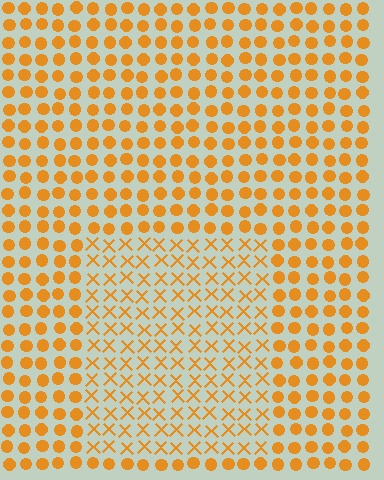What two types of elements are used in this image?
The image uses X marks inside the rectangle region and circles outside it.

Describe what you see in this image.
The image is filled with small orange elements arranged in a uniform grid. A rectangle-shaped region contains X marks, while the surrounding area contains circles. The boundary is defined purely by the change in element shape.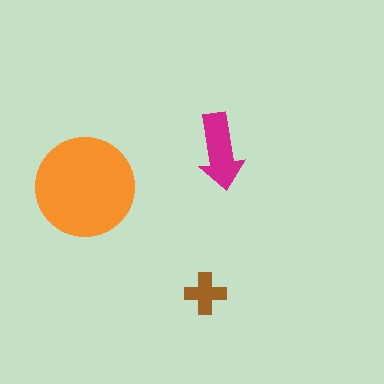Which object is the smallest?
The brown cross.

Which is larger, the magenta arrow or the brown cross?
The magenta arrow.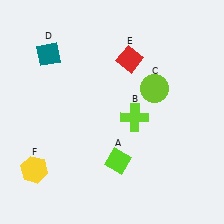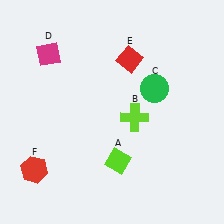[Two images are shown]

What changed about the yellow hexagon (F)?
In Image 1, F is yellow. In Image 2, it changed to red.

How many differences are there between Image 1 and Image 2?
There are 3 differences between the two images.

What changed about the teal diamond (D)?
In Image 1, D is teal. In Image 2, it changed to magenta.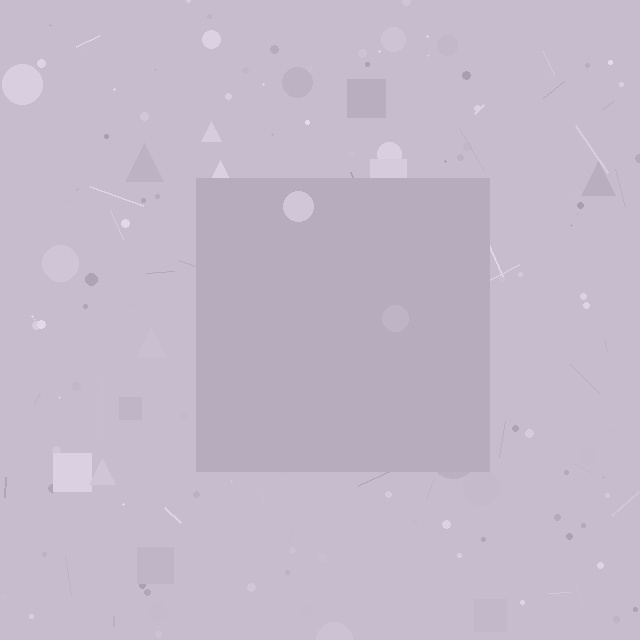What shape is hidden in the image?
A square is hidden in the image.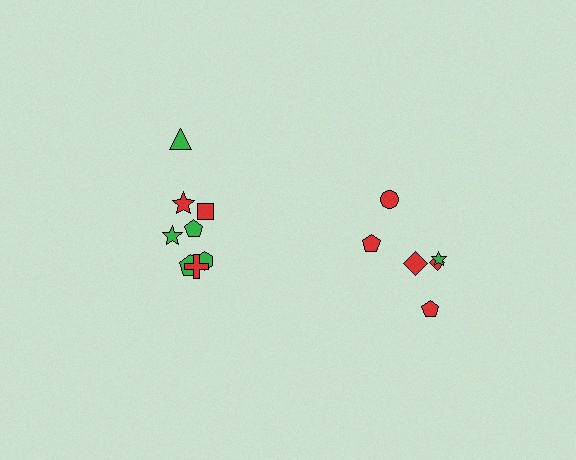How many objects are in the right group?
There are 6 objects.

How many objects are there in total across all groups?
There are 14 objects.